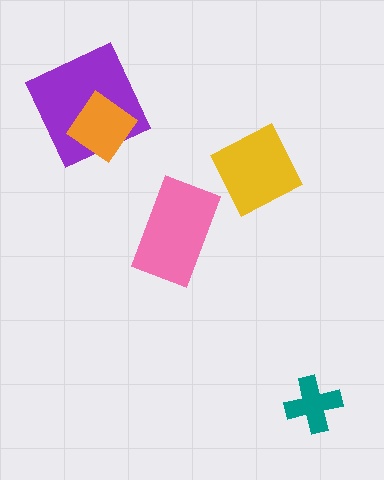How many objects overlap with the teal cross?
0 objects overlap with the teal cross.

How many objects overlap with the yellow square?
0 objects overlap with the yellow square.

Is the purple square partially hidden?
Yes, it is partially covered by another shape.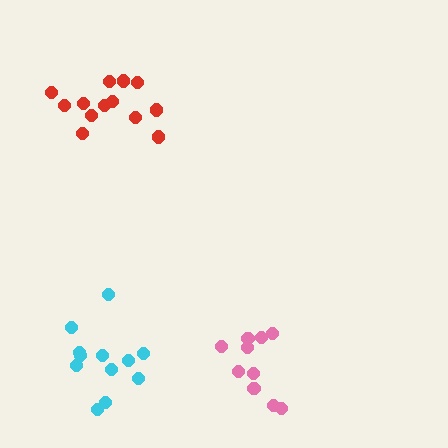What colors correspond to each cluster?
The clusters are colored: red, pink, cyan.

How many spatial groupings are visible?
There are 3 spatial groupings.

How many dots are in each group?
Group 1: 13 dots, Group 2: 10 dots, Group 3: 12 dots (35 total).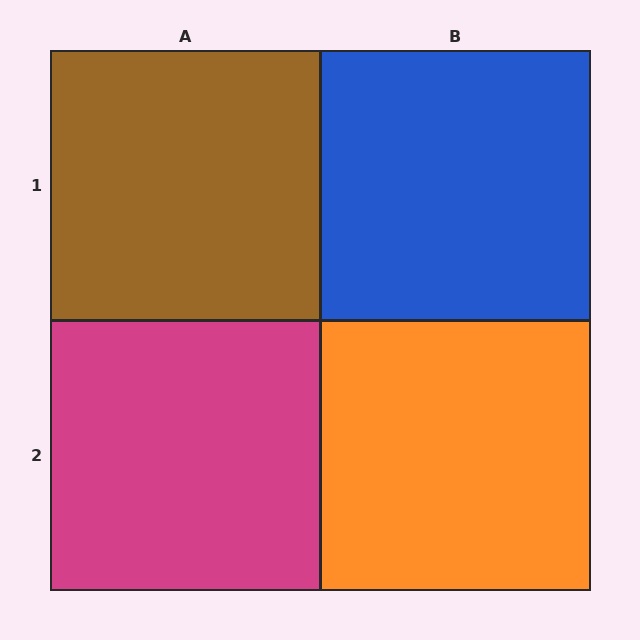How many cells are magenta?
1 cell is magenta.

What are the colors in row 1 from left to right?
Brown, blue.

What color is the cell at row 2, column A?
Magenta.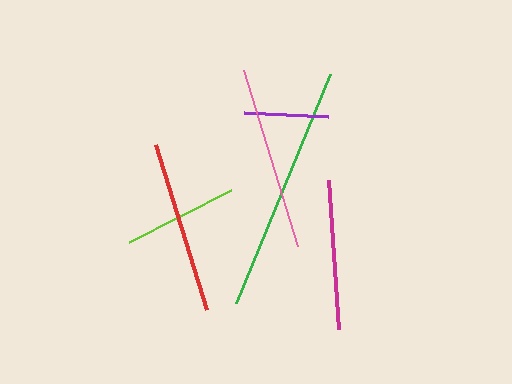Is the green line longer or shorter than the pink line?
The green line is longer than the pink line.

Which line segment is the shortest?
The purple line is the shortest at approximately 84 pixels.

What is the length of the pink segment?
The pink segment is approximately 184 pixels long.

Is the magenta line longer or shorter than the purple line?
The magenta line is longer than the purple line.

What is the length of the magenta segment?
The magenta segment is approximately 150 pixels long.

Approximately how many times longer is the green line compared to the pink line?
The green line is approximately 1.3 times the length of the pink line.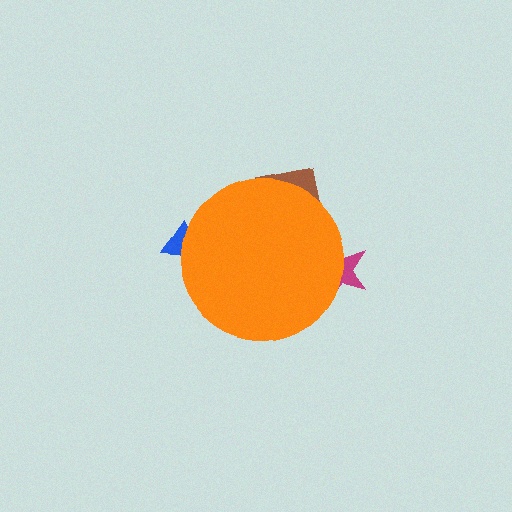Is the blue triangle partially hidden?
Yes, the blue triangle is partially hidden behind the orange circle.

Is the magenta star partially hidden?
Yes, the magenta star is partially hidden behind the orange circle.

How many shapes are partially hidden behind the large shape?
3 shapes are partially hidden.